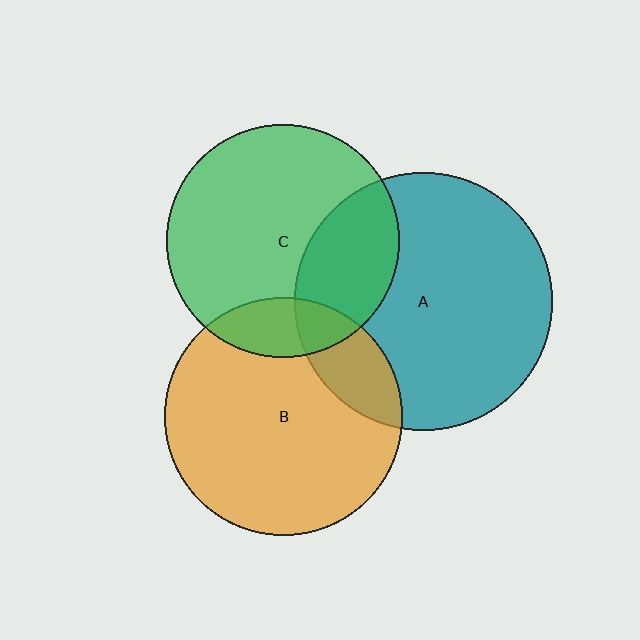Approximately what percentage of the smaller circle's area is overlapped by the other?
Approximately 15%.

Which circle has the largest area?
Circle A (teal).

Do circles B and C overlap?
Yes.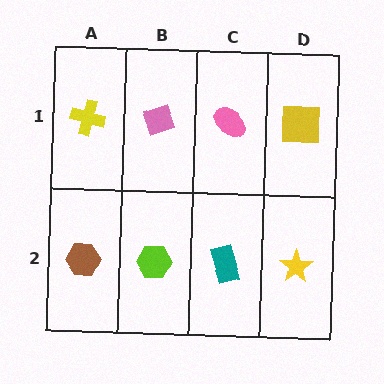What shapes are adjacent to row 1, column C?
A teal rectangle (row 2, column C), a pink diamond (row 1, column B), a yellow square (row 1, column D).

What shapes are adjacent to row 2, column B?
A pink diamond (row 1, column B), a brown hexagon (row 2, column A), a teal rectangle (row 2, column C).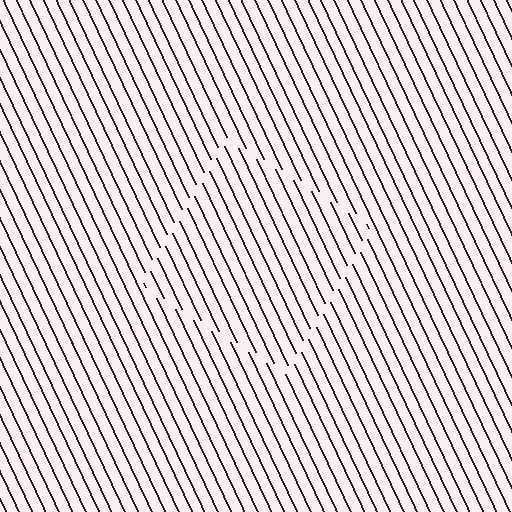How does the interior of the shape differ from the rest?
The interior of the shape contains the same grating, shifted by half a period — the contour is defined by the phase discontinuity where line-ends from the inner and outer gratings abut.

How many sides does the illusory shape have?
4 sides — the line-ends trace a square.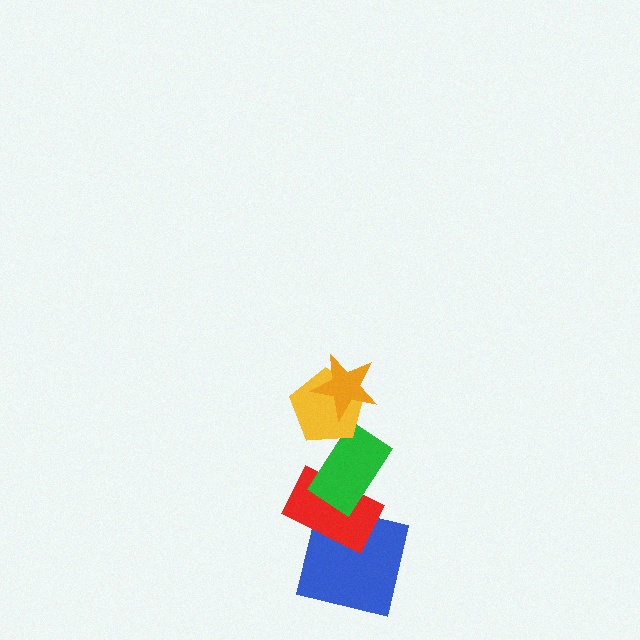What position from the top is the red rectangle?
The red rectangle is 4th from the top.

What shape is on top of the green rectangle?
The yellow pentagon is on top of the green rectangle.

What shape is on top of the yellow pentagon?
The orange star is on top of the yellow pentagon.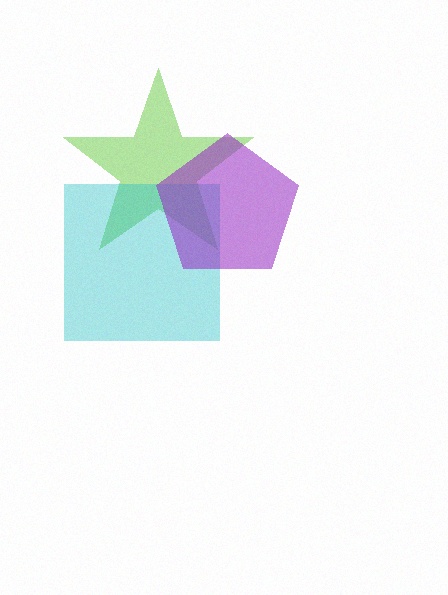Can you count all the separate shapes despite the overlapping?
Yes, there are 3 separate shapes.